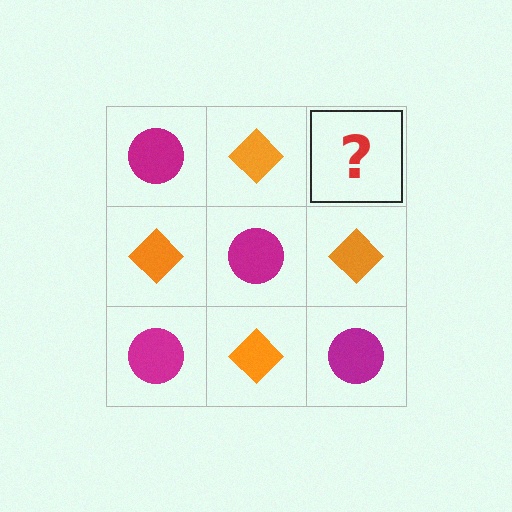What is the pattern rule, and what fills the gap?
The rule is that it alternates magenta circle and orange diamond in a checkerboard pattern. The gap should be filled with a magenta circle.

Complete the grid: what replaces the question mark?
The question mark should be replaced with a magenta circle.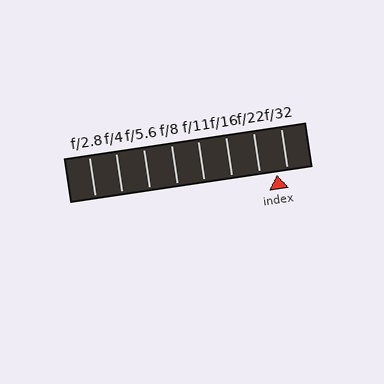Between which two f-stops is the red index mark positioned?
The index mark is between f/22 and f/32.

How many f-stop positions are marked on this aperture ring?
There are 8 f-stop positions marked.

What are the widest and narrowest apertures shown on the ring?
The widest aperture shown is f/2.8 and the narrowest is f/32.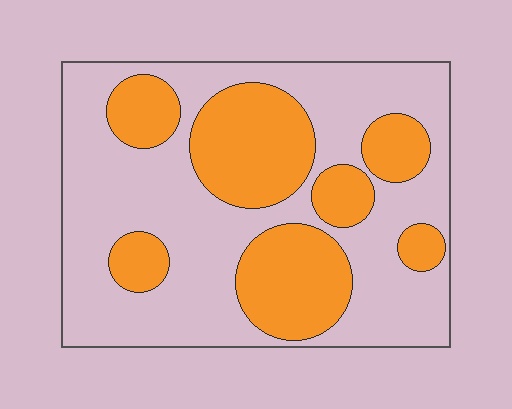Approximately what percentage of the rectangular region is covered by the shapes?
Approximately 35%.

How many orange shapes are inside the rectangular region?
7.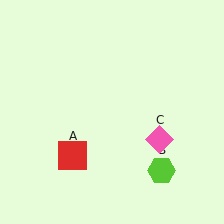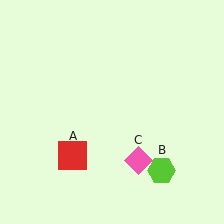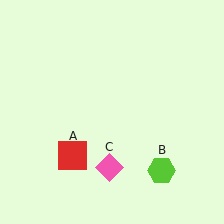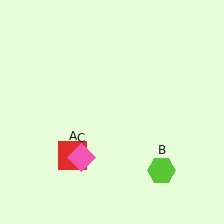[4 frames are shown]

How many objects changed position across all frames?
1 object changed position: pink diamond (object C).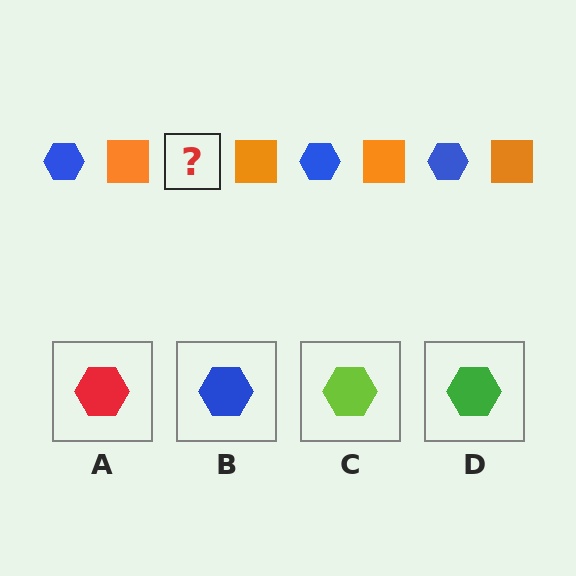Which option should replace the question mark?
Option B.